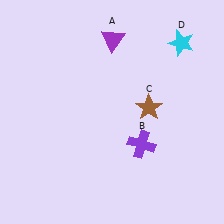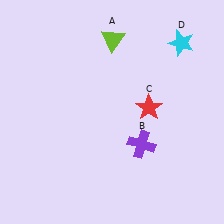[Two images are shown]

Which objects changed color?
A changed from purple to lime. C changed from brown to red.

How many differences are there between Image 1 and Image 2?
There are 2 differences between the two images.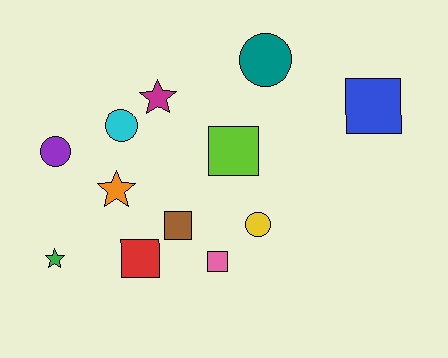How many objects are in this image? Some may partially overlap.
There are 12 objects.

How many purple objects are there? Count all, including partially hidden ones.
There is 1 purple object.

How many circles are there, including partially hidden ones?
There are 4 circles.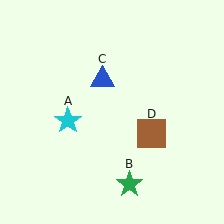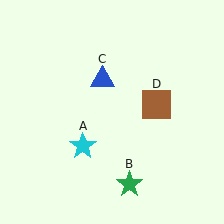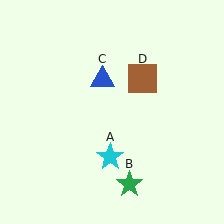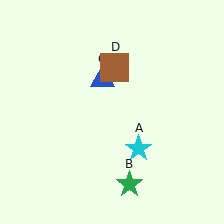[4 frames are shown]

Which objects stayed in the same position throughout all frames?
Green star (object B) and blue triangle (object C) remained stationary.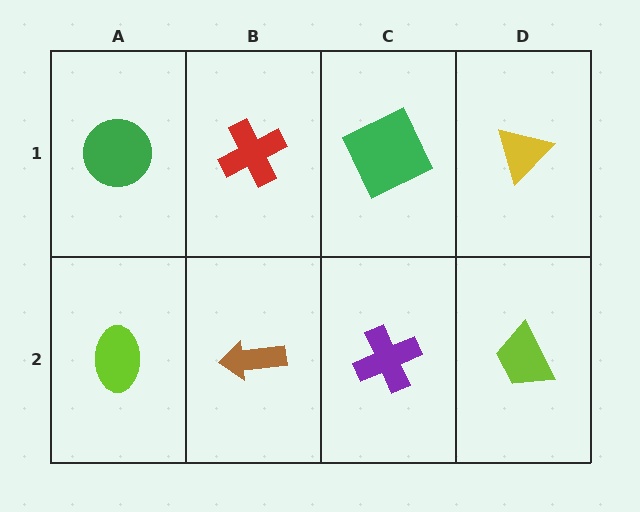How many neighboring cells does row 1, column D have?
2.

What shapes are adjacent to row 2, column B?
A red cross (row 1, column B), a lime ellipse (row 2, column A), a purple cross (row 2, column C).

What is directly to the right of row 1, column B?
A green square.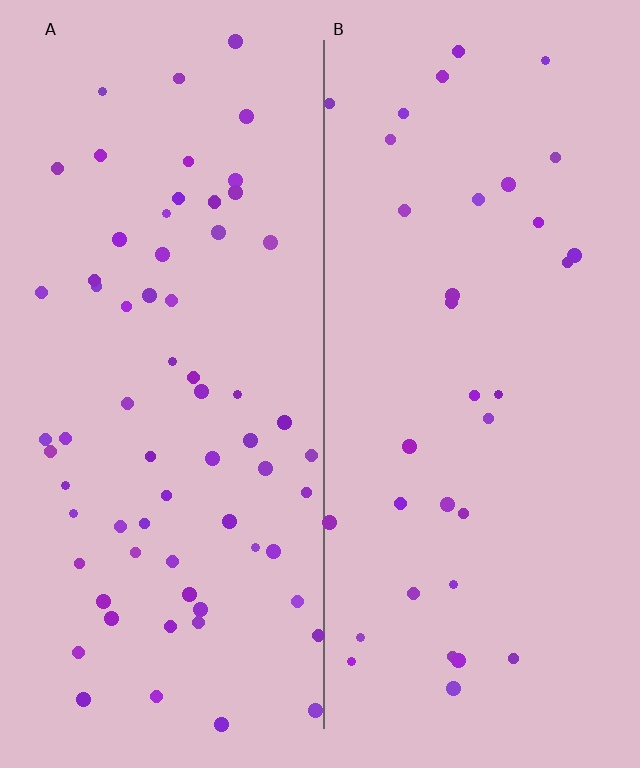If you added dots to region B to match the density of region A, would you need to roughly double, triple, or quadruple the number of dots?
Approximately double.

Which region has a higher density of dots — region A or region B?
A (the left).